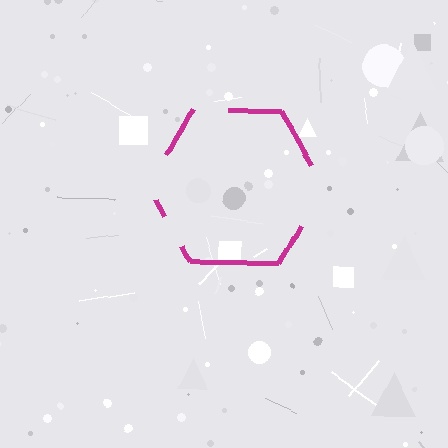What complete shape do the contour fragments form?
The contour fragments form a hexagon.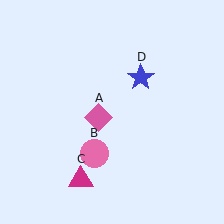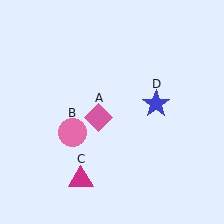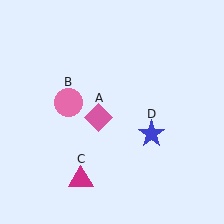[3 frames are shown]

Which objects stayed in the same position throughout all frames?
Pink diamond (object A) and magenta triangle (object C) remained stationary.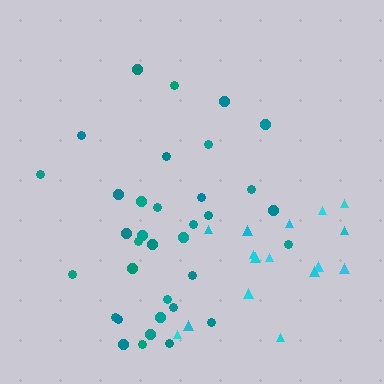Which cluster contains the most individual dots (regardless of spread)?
Teal (35).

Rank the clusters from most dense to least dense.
teal, cyan.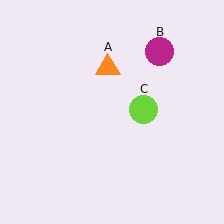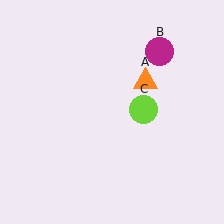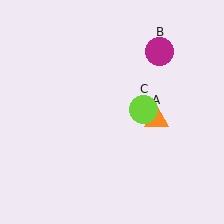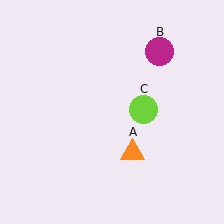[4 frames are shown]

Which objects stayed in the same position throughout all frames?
Magenta circle (object B) and lime circle (object C) remained stationary.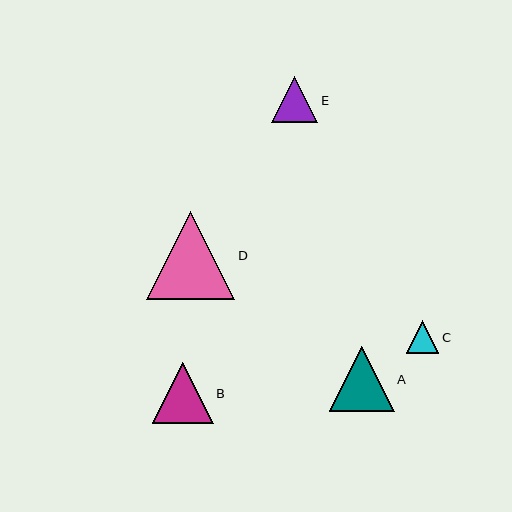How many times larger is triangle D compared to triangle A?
Triangle D is approximately 1.4 times the size of triangle A.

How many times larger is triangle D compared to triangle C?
Triangle D is approximately 2.7 times the size of triangle C.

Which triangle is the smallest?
Triangle C is the smallest with a size of approximately 33 pixels.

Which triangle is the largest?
Triangle D is the largest with a size of approximately 88 pixels.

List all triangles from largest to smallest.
From largest to smallest: D, A, B, E, C.